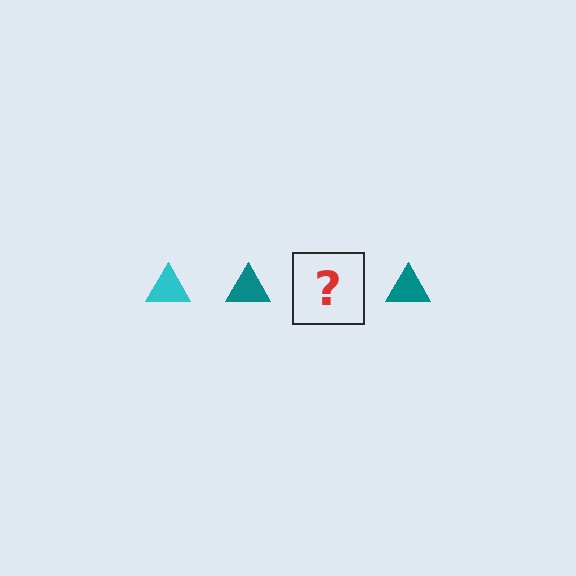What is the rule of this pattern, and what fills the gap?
The rule is that the pattern cycles through cyan, teal triangles. The gap should be filled with a cyan triangle.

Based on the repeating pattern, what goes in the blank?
The blank should be a cyan triangle.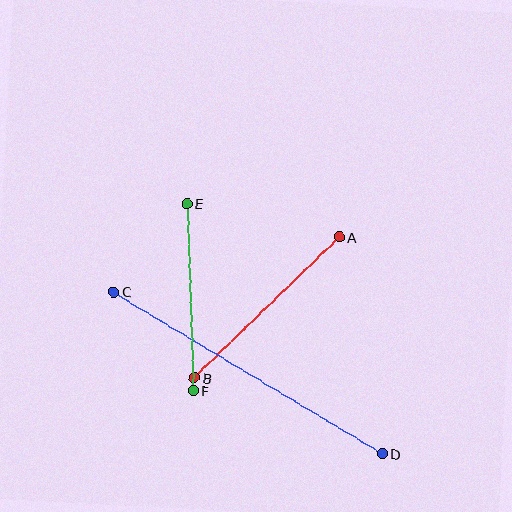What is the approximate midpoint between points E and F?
The midpoint is at approximately (190, 297) pixels.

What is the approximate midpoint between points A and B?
The midpoint is at approximately (267, 307) pixels.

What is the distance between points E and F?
The distance is approximately 187 pixels.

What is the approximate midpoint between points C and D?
The midpoint is at approximately (248, 373) pixels.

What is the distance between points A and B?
The distance is approximately 202 pixels.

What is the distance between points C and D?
The distance is approximately 313 pixels.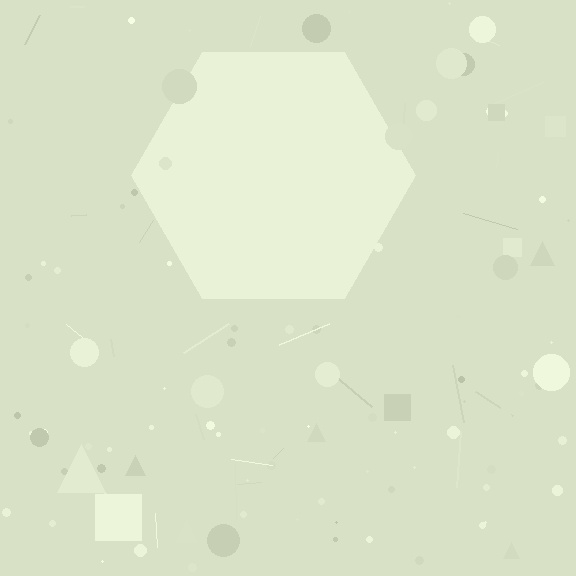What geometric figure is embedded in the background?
A hexagon is embedded in the background.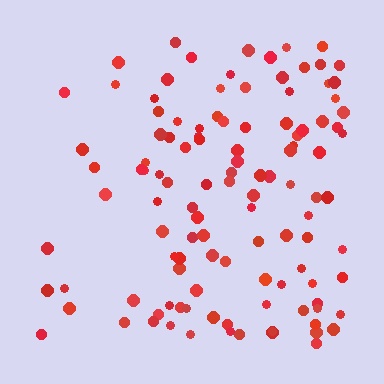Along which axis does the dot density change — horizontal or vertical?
Horizontal.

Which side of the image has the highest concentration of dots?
The right.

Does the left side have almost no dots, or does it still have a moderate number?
Still a moderate number, just noticeably fewer than the right.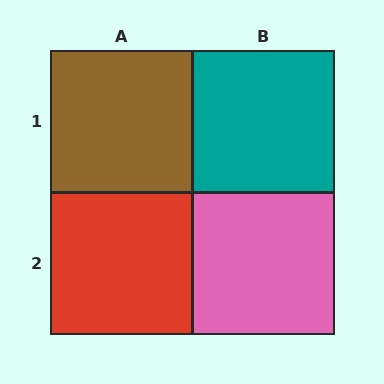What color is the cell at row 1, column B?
Teal.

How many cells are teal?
1 cell is teal.